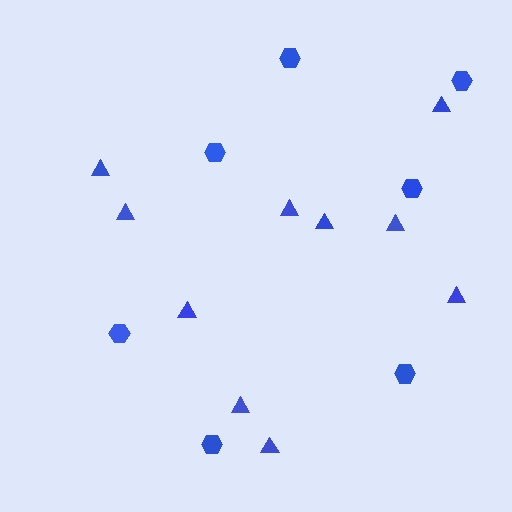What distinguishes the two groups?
There are 2 groups: one group of triangles (10) and one group of hexagons (7).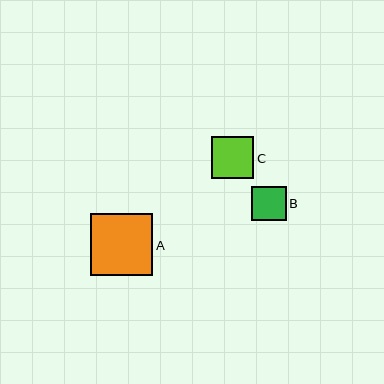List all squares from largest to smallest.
From largest to smallest: A, C, B.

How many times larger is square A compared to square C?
Square A is approximately 1.5 times the size of square C.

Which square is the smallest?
Square B is the smallest with a size of approximately 34 pixels.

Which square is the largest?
Square A is the largest with a size of approximately 62 pixels.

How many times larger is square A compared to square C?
Square A is approximately 1.5 times the size of square C.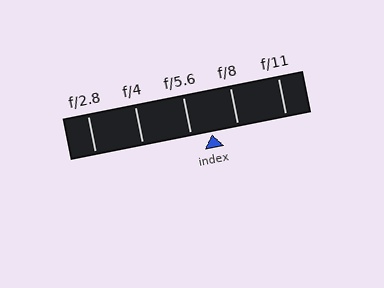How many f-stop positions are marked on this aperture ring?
There are 5 f-stop positions marked.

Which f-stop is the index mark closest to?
The index mark is closest to f/5.6.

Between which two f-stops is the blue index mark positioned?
The index mark is between f/5.6 and f/8.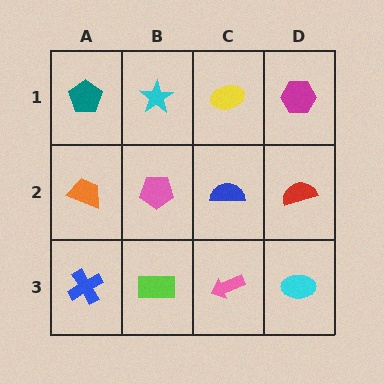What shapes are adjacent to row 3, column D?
A red semicircle (row 2, column D), a pink arrow (row 3, column C).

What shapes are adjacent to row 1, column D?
A red semicircle (row 2, column D), a yellow ellipse (row 1, column C).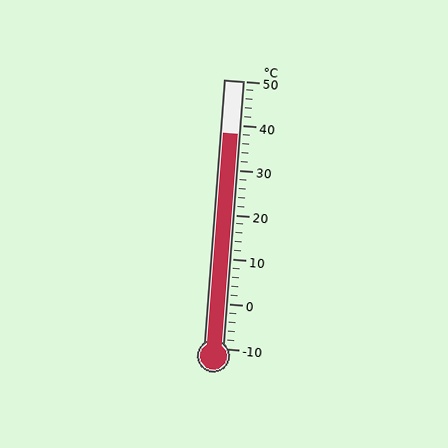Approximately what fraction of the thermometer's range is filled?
The thermometer is filled to approximately 80% of its range.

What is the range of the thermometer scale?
The thermometer scale ranges from -10°C to 50°C.